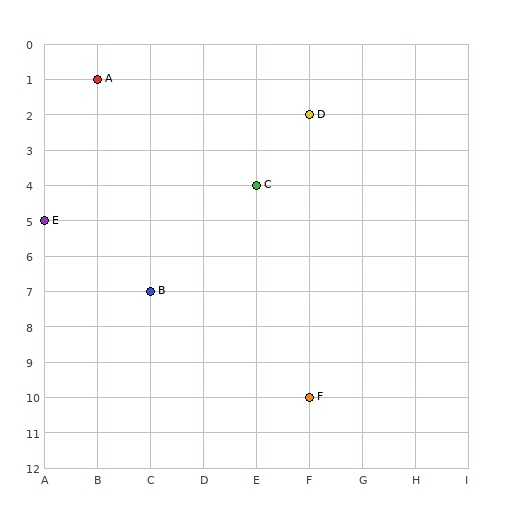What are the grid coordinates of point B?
Point B is at grid coordinates (C, 7).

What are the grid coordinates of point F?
Point F is at grid coordinates (F, 10).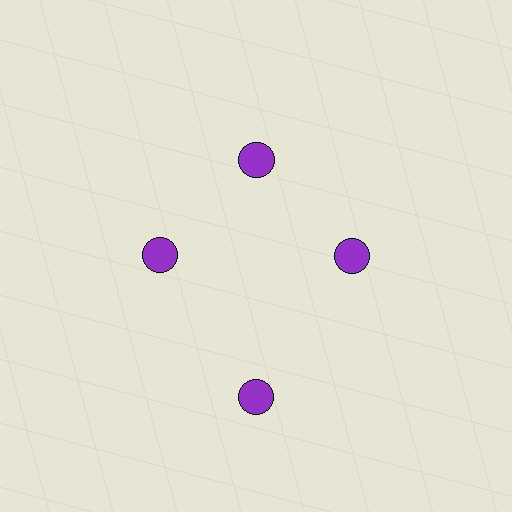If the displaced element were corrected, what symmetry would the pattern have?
It would have 4-fold rotational symmetry — the pattern would map onto itself every 90 degrees.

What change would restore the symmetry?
The symmetry would be restored by moving it inward, back onto the ring so that all 4 circles sit at equal angles and equal distance from the center.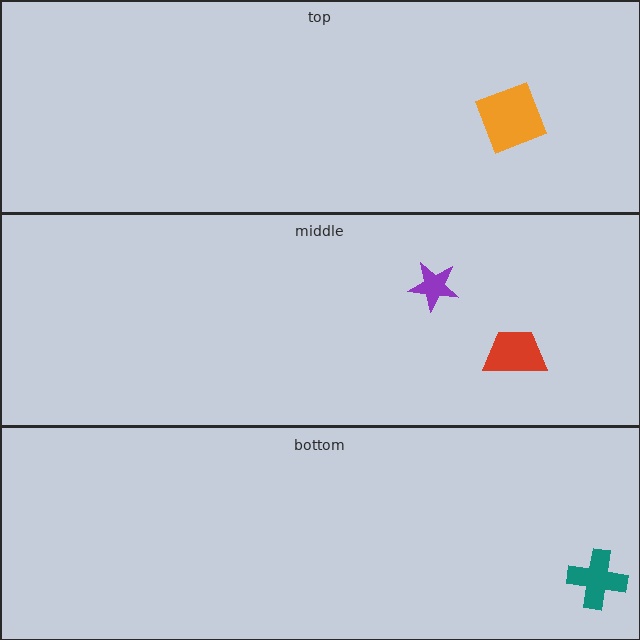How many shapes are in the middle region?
2.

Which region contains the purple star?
The middle region.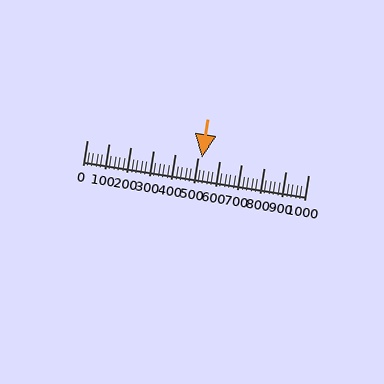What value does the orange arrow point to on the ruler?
The orange arrow points to approximately 520.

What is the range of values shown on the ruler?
The ruler shows values from 0 to 1000.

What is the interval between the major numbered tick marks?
The major tick marks are spaced 100 units apart.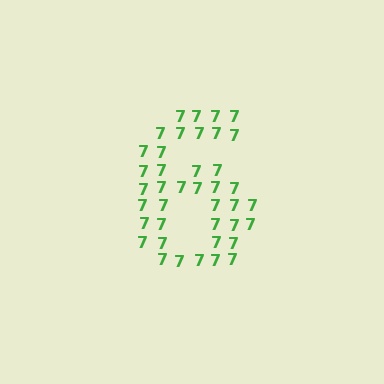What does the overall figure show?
The overall figure shows the digit 6.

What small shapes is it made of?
It is made of small digit 7's.